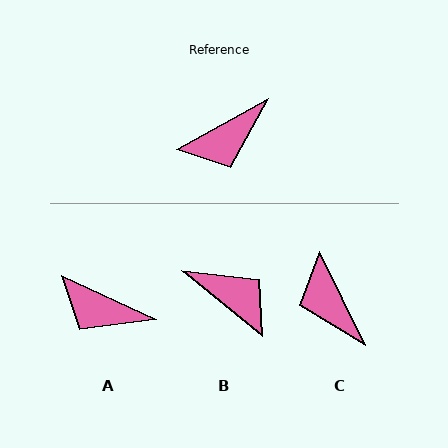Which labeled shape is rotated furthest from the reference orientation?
B, about 112 degrees away.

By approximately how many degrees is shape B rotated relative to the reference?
Approximately 112 degrees counter-clockwise.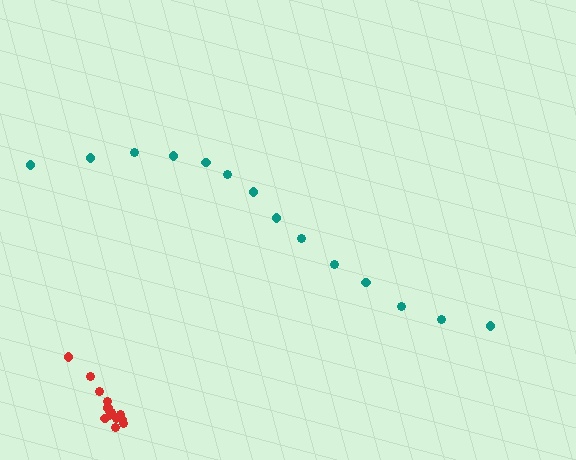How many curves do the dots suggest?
There are 2 distinct paths.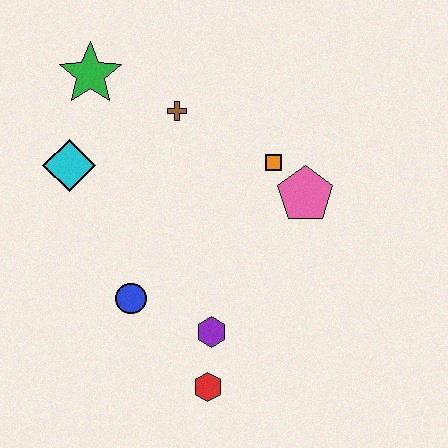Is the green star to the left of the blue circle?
Yes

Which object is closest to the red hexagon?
The purple hexagon is closest to the red hexagon.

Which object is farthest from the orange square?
The red hexagon is farthest from the orange square.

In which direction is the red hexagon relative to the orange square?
The red hexagon is below the orange square.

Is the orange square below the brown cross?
Yes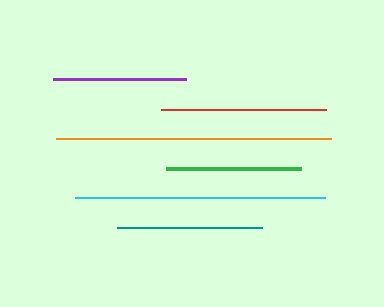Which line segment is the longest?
The orange line is the longest at approximately 274 pixels.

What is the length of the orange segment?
The orange segment is approximately 274 pixels long.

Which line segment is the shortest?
The purple line is the shortest at approximately 134 pixels.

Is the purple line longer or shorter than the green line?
The green line is longer than the purple line.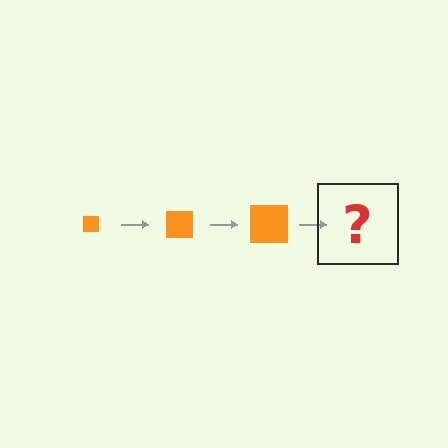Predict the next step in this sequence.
The next step is an orange square, larger than the previous one.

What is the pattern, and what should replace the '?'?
The pattern is that the square gets progressively larger each step. The '?' should be an orange square, larger than the previous one.